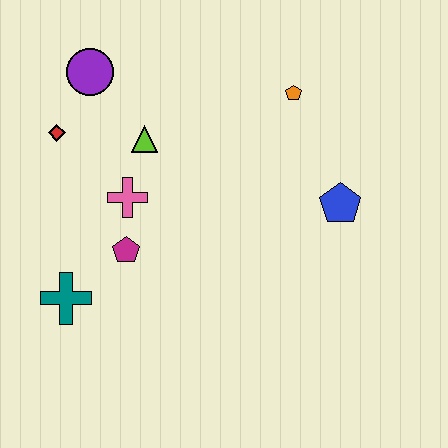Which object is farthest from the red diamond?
The blue pentagon is farthest from the red diamond.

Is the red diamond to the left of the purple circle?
Yes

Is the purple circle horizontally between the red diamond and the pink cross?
Yes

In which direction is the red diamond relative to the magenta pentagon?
The red diamond is above the magenta pentagon.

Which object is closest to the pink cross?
The magenta pentagon is closest to the pink cross.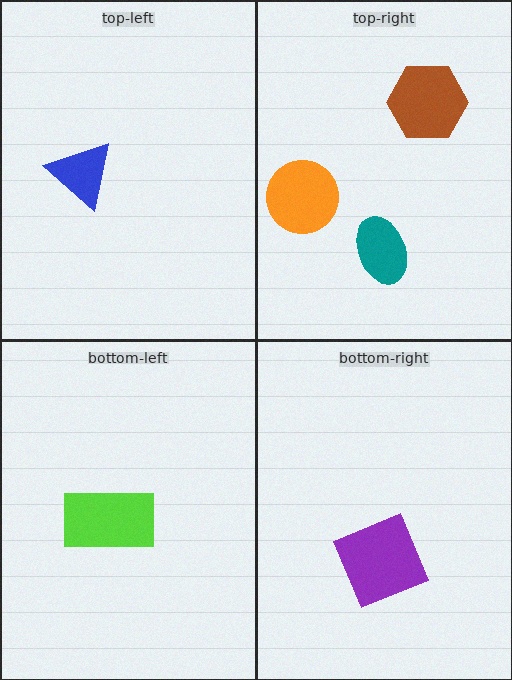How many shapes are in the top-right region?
3.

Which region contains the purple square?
The bottom-right region.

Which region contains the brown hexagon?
The top-right region.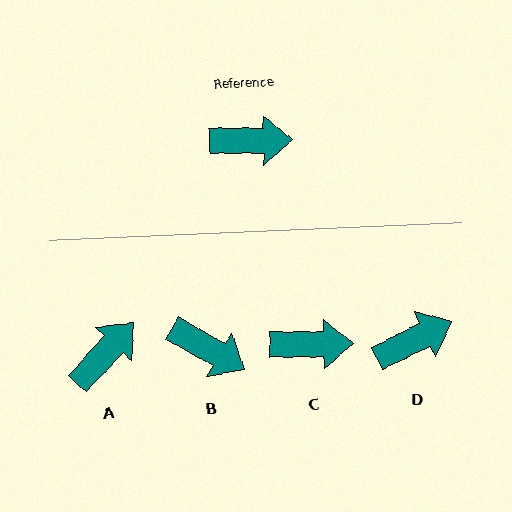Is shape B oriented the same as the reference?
No, it is off by about 30 degrees.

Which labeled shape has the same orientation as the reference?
C.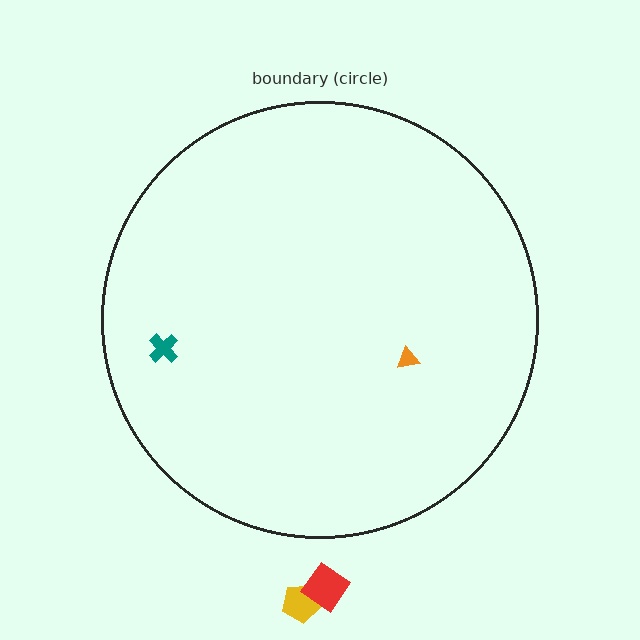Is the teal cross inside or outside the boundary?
Inside.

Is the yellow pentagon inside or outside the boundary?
Outside.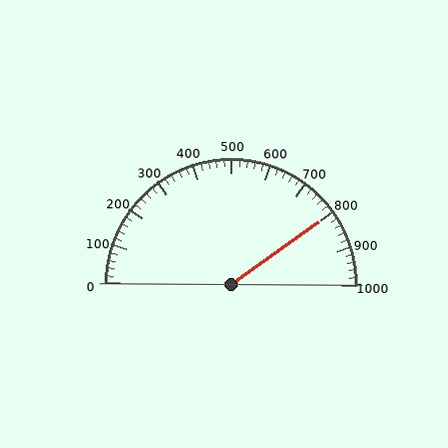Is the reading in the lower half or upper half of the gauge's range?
The reading is in the upper half of the range (0 to 1000).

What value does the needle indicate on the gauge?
The needle indicates approximately 800.